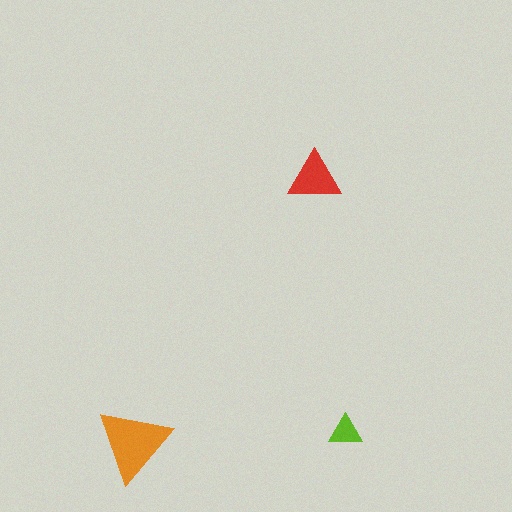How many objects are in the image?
There are 3 objects in the image.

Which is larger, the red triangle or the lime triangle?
The red one.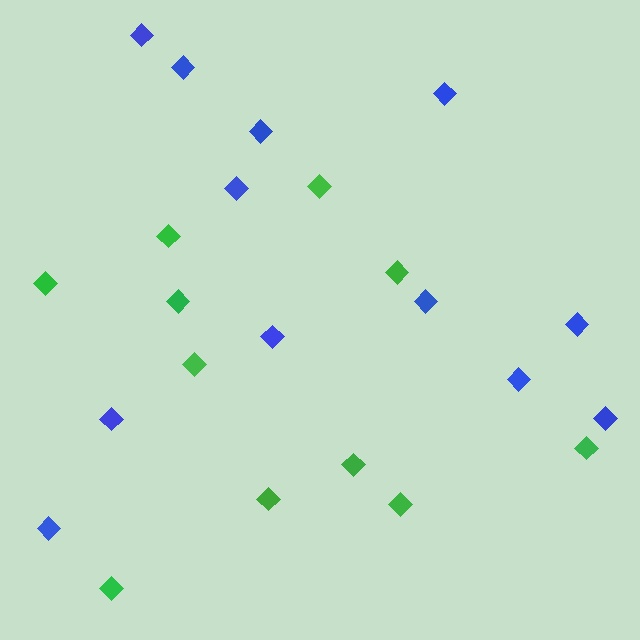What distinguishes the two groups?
There are 2 groups: one group of blue diamonds (12) and one group of green diamonds (11).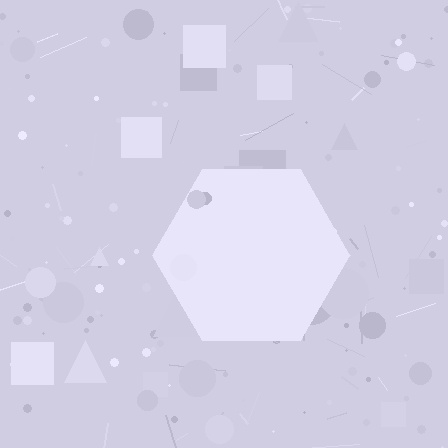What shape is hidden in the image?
A hexagon is hidden in the image.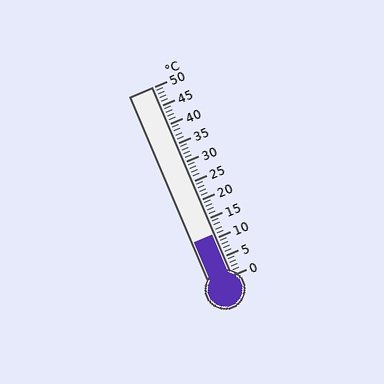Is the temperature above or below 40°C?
The temperature is below 40°C.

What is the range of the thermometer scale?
The thermometer scale ranges from 0°C to 50°C.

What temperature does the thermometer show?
The thermometer shows approximately 11°C.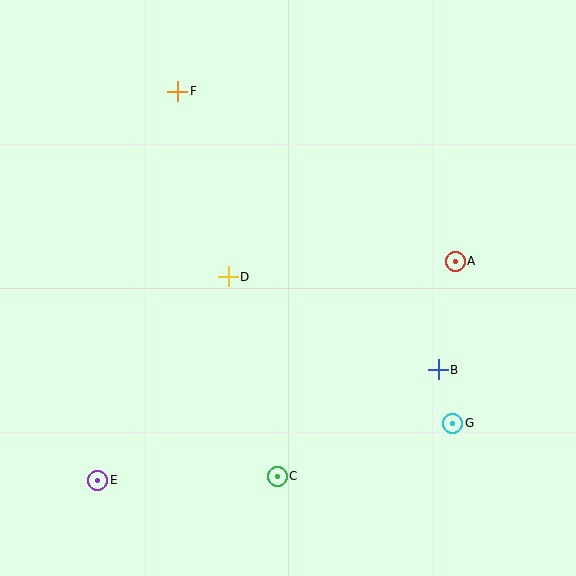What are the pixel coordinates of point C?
Point C is at (277, 476).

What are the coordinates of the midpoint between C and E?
The midpoint between C and E is at (187, 478).